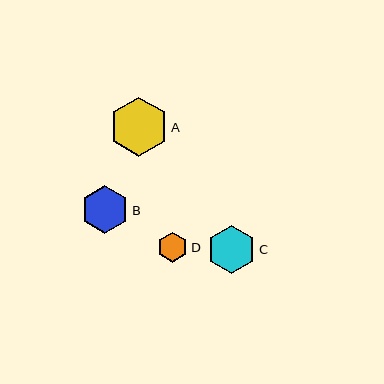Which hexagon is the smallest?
Hexagon D is the smallest with a size of approximately 30 pixels.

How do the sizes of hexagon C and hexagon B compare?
Hexagon C and hexagon B are approximately the same size.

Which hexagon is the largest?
Hexagon A is the largest with a size of approximately 59 pixels.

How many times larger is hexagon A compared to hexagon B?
Hexagon A is approximately 1.2 times the size of hexagon B.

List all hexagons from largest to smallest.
From largest to smallest: A, C, B, D.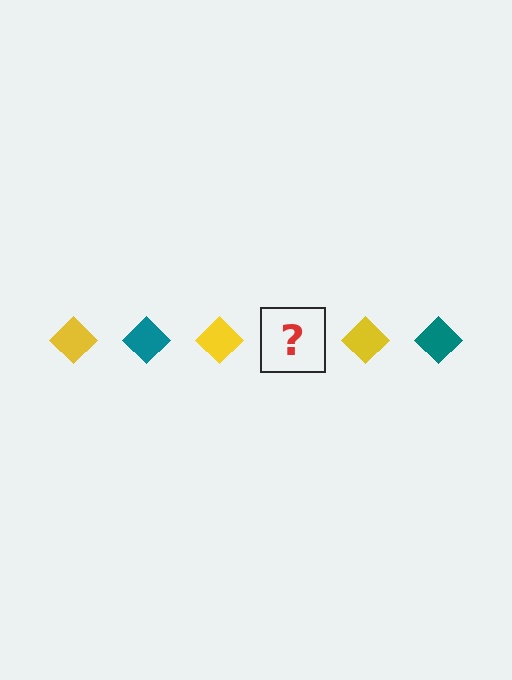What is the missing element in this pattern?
The missing element is a teal diamond.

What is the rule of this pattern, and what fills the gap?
The rule is that the pattern cycles through yellow, teal diamonds. The gap should be filled with a teal diamond.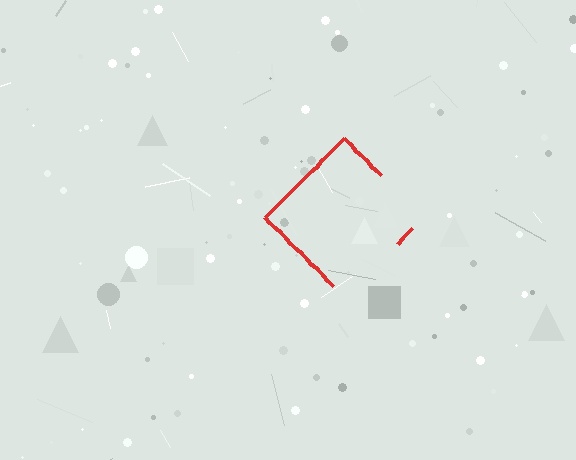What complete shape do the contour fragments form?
The contour fragments form a diamond.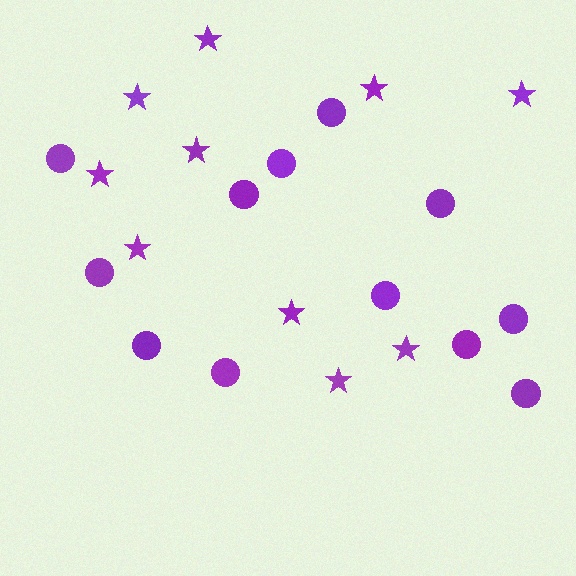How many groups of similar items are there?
There are 2 groups: one group of stars (10) and one group of circles (12).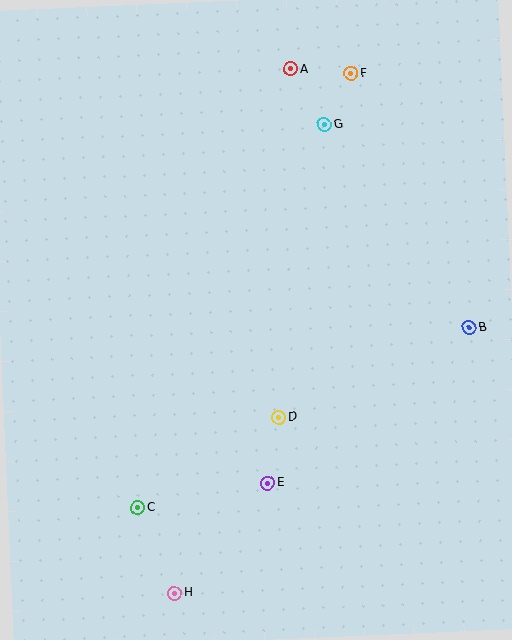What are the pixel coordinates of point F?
Point F is at (351, 74).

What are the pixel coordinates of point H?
Point H is at (175, 593).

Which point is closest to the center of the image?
Point D at (279, 418) is closest to the center.